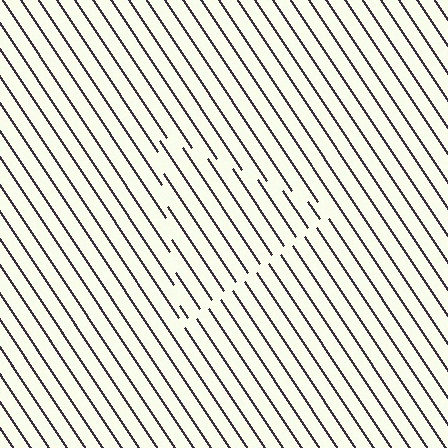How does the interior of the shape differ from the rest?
The interior of the shape contains the same grating, shifted by half a period — the contour is defined by the phase discontinuity where line-ends from the inner and outer gratings abut.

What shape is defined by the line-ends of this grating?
An illusory triangle. The interior of the shape contains the same grating, shifted by half a period — the contour is defined by the phase discontinuity where line-ends from the inner and outer gratings abut.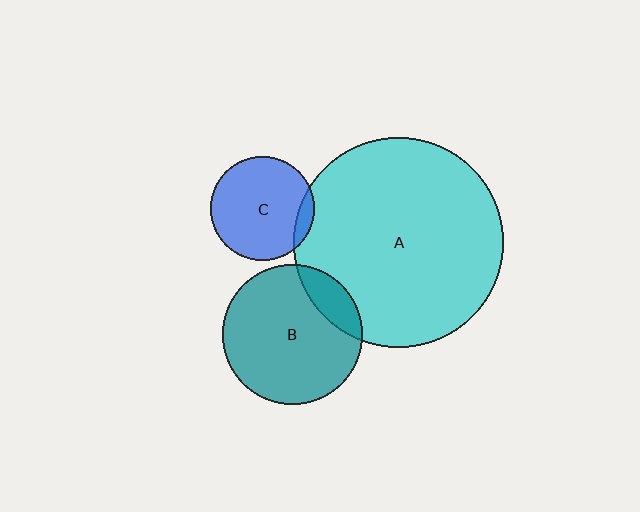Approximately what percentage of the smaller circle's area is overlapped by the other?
Approximately 15%.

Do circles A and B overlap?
Yes.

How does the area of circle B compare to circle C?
Approximately 1.8 times.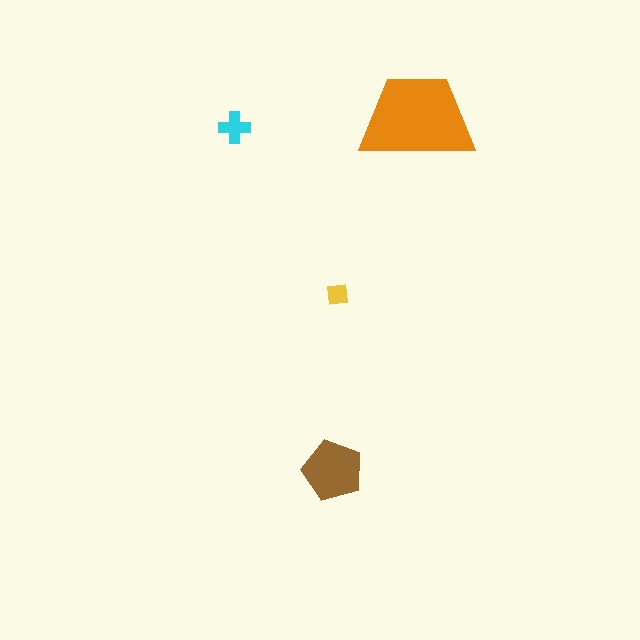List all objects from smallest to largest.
The yellow square, the cyan cross, the brown pentagon, the orange trapezoid.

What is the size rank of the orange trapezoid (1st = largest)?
1st.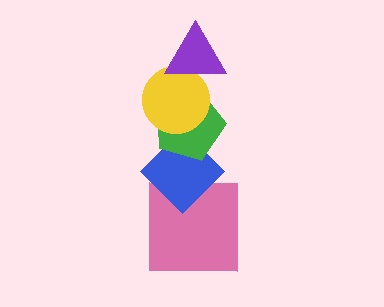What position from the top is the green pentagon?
The green pentagon is 3rd from the top.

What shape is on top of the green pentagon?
The yellow circle is on top of the green pentagon.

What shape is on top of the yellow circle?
The purple triangle is on top of the yellow circle.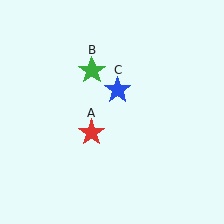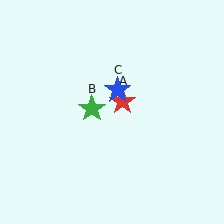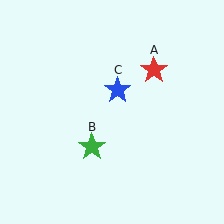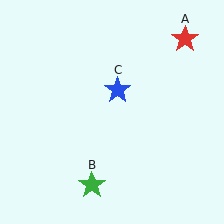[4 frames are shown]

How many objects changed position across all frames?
2 objects changed position: red star (object A), green star (object B).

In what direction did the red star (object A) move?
The red star (object A) moved up and to the right.